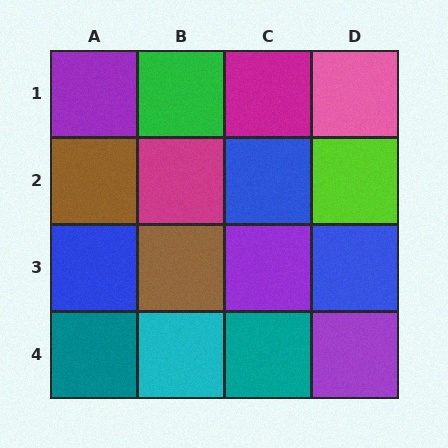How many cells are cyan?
1 cell is cyan.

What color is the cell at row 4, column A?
Teal.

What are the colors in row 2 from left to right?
Brown, magenta, blue, lime.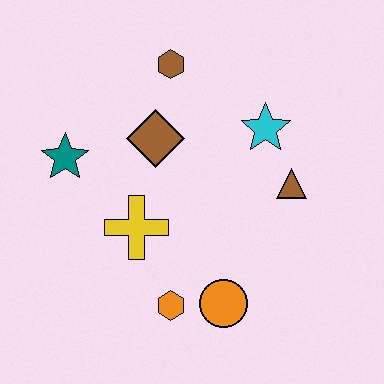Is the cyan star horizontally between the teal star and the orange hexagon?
No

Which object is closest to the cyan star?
The brown triangle is closest to the cyan star.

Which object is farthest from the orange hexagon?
The brown hexagon is farthest from the orange hexagon.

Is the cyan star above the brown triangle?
Yes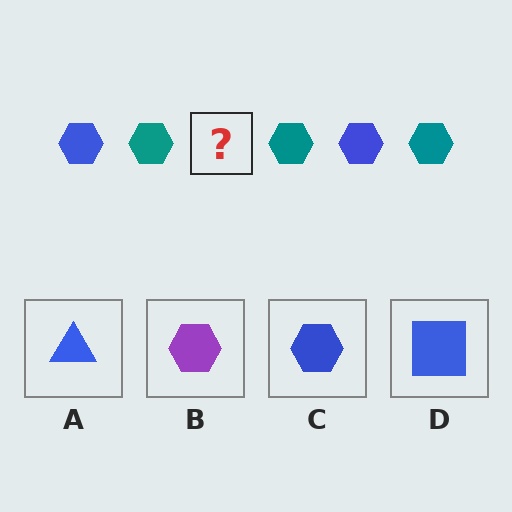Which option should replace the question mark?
Option C.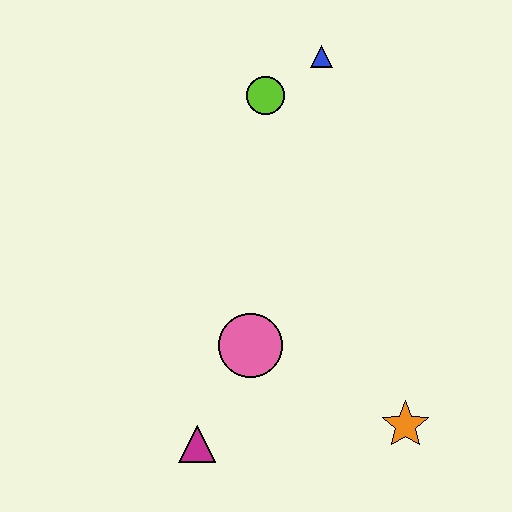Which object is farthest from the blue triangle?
The magenta triangle is farthest from the blue triangle.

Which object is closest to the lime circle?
The blue triangle is closest to the lime circle.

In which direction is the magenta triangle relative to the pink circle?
The magenta triangle is below the pink circle.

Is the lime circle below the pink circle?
No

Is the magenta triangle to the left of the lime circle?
Yes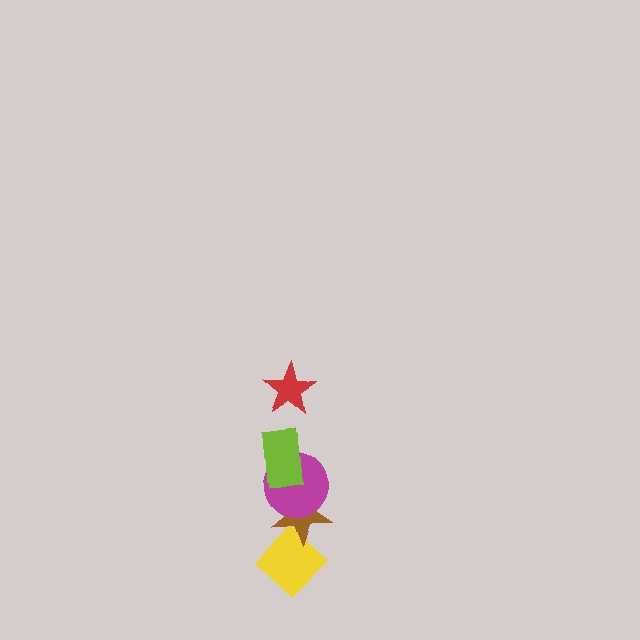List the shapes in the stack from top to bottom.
From top to bottom: the red star, the lime rectangle, the magenta circle, the brown star, the yellow diamond.